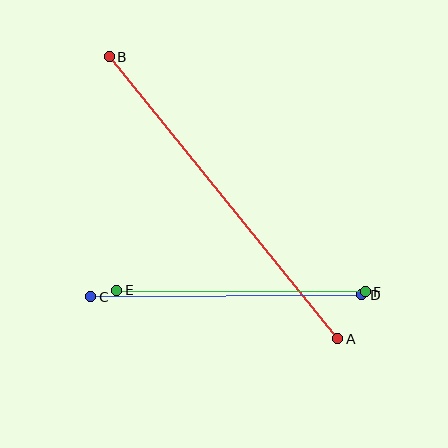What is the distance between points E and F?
The distance is approximately 249 pixels.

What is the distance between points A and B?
The distance is approximately 363 pixels.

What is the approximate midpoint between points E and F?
The midpoint is at approximately (241, 291) pixels.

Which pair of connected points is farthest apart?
Points A and B are farthest apart.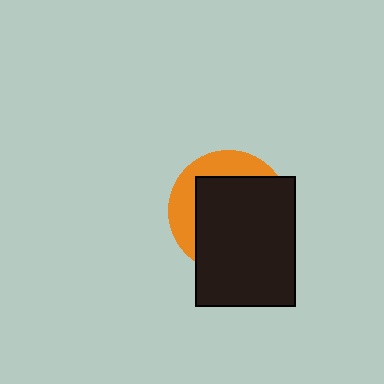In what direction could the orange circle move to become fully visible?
The orange circle could move toward the upper-left. That would shift it out from behind the black rectangle entirely.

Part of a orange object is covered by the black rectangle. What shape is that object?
It is a circle.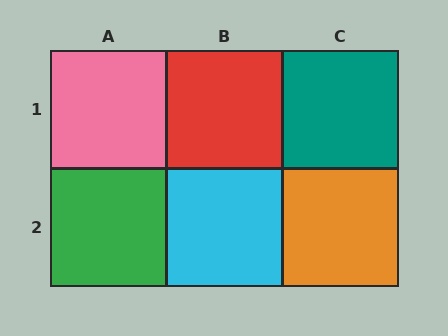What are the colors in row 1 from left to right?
Pink, red, teal.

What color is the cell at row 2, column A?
Green.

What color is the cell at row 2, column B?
Cyan.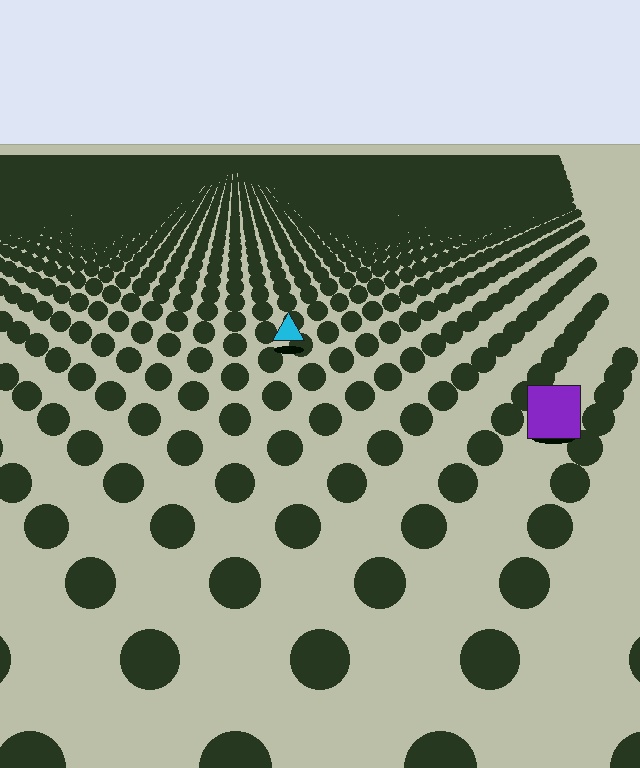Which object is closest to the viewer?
The purple square is closest. The texture marks near it are larger and more spread out.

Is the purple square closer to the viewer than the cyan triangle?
Yes. The purple square is closer — you can tell from the texture gradient: the ground texture is coarser near it.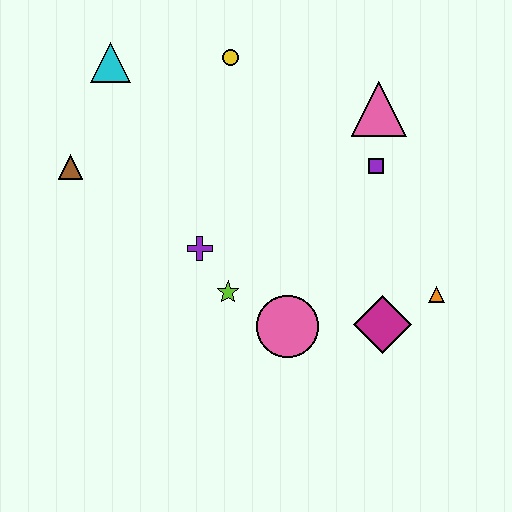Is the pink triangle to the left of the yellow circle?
No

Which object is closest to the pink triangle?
The purple square is closest to the pink triangle.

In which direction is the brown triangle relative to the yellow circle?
The brown triangle is to the left of the yellow circle.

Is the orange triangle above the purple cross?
No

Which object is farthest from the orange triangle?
The cyan triangle is farthest from the orange triangle.